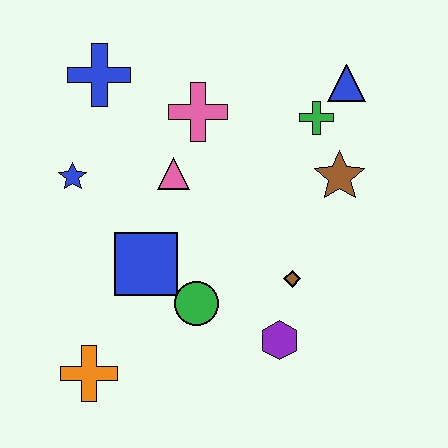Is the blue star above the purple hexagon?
Yes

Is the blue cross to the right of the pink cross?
No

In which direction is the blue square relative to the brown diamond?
The blue square is to the left of the brown diamond.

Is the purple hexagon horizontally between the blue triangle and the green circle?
Yes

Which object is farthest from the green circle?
The blue triangle is farthest from the green circle.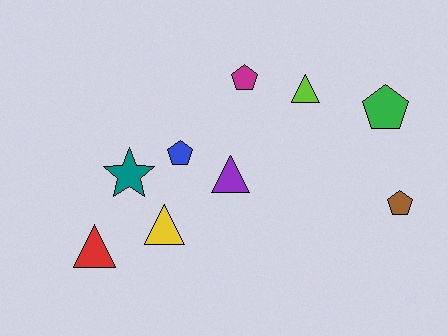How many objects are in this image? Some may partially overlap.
There are 9 objects.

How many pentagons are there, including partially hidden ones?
There are 4 pentagons.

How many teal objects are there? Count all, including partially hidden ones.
There is 1 teal object.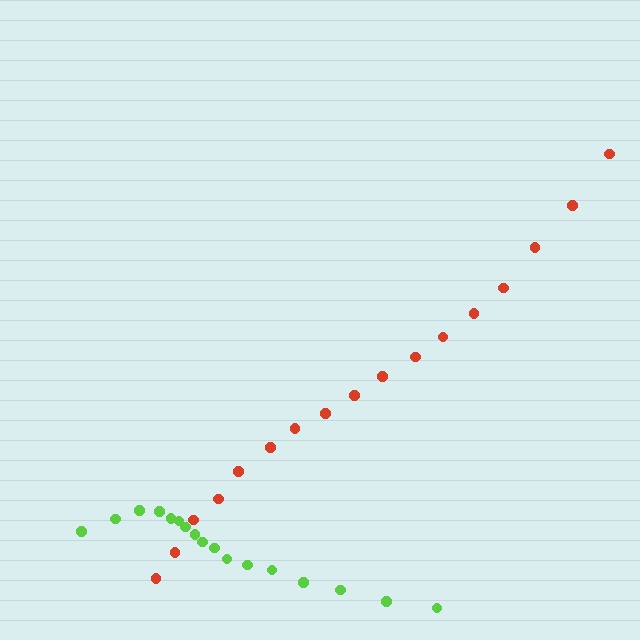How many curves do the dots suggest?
There are 2 distinct paths.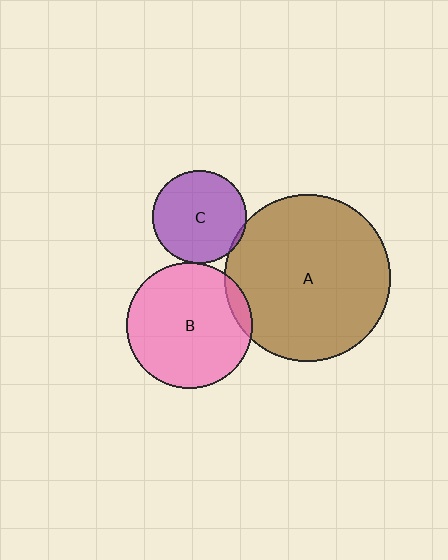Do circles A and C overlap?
Yes.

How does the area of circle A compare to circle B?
Approximately 1.7 times.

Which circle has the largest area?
Circle A (brown).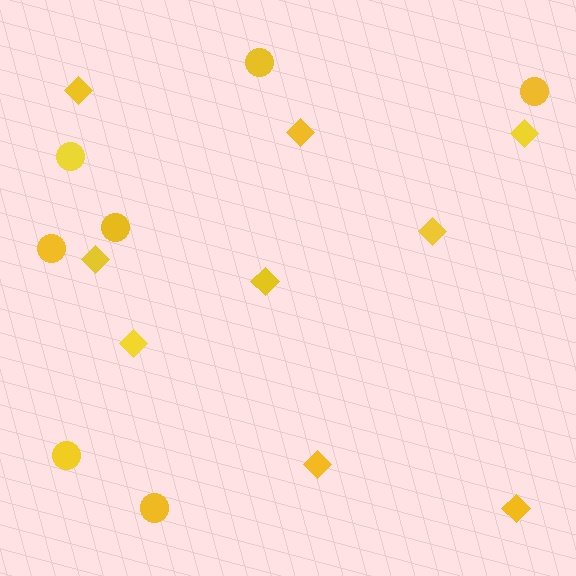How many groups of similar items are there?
There are 2 groups: one group of diamonds (9) and one group of circles (7).